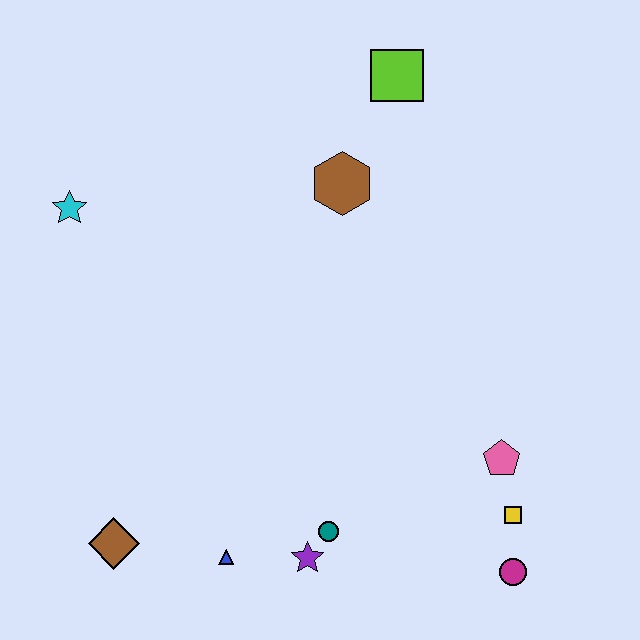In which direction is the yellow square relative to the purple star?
The yellow square is to the right of the purple star.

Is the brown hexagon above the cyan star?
Yes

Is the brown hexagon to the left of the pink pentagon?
Yes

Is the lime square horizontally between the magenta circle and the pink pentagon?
No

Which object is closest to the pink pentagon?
The yellow square is closest to the pink pentagon.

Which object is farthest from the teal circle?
The lime square is farthest from the teal circle.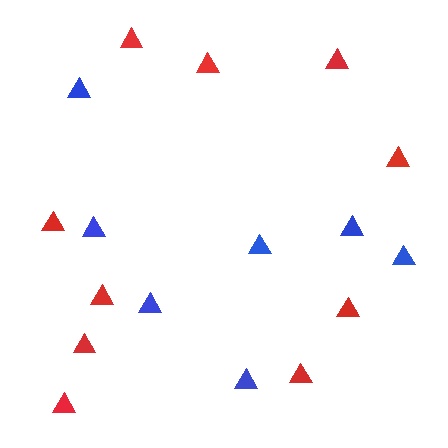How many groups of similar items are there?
There are 2 groups: one group of blue triangles (7) and one group of red triangles (10).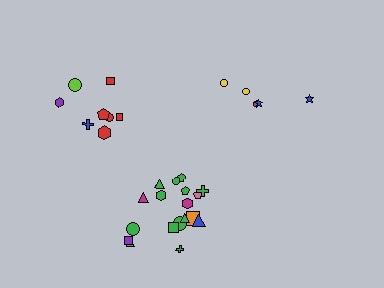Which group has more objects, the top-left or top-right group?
The top-left group.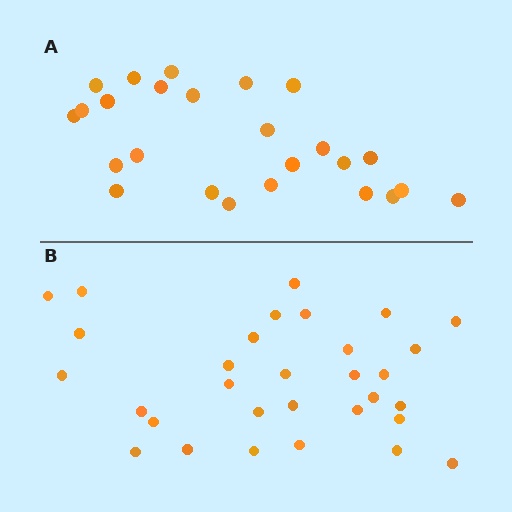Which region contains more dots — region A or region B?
Region B (the bottom region) has more dots.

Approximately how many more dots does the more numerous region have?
Region B has about 6 more dots than region A.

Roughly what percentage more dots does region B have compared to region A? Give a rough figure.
About 25% more.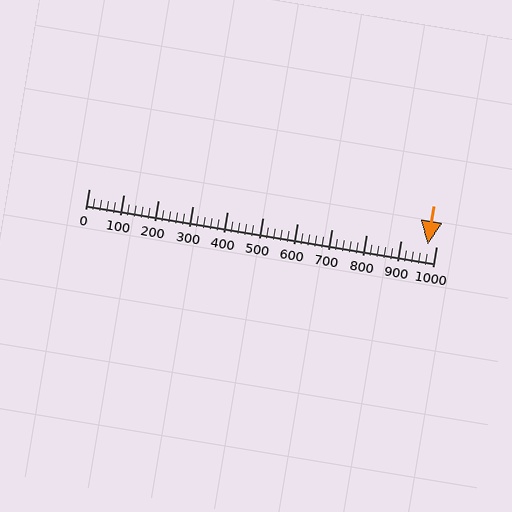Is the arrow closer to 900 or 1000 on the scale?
The arrow is closer to 1000.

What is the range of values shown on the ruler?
The ruler shows values from 0 to 1000.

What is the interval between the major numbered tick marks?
The major tick marks are spaced 100 units apart.